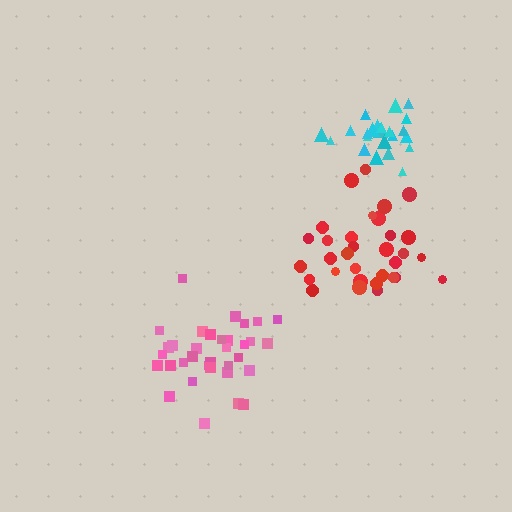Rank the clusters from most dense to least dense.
cyan, pink, red.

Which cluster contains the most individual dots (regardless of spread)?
Pink (34).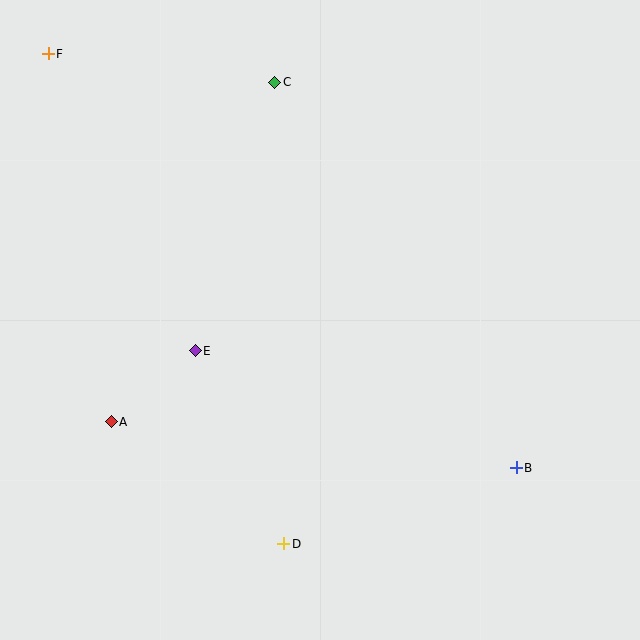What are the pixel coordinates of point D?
Point D is at (284, 544).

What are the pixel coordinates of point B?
Point B is at (516, 468).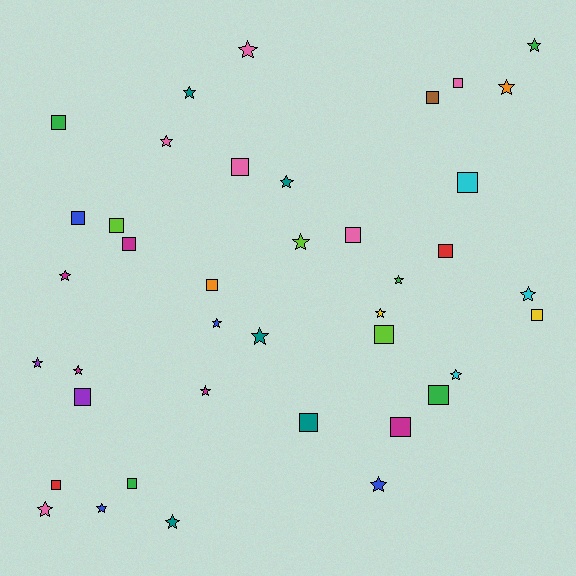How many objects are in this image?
There are 40 objects.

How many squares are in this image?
There are 19 squares.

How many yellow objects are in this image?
There are 2 yellow objects.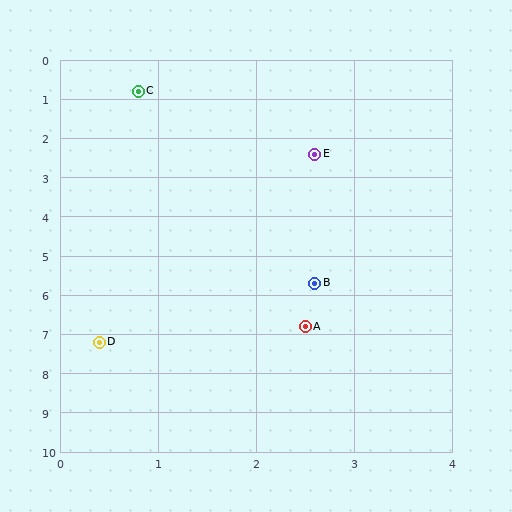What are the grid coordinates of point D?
Point D is at approximately (0.4, 7.2).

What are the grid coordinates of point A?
Point A is at approximately (2.5, 6.8).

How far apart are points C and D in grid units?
Points C and D are about 6.4 grid units apart.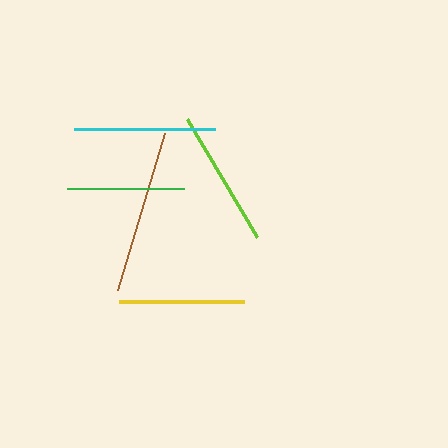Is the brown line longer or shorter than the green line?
The brown line is longer than the green line.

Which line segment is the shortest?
The green line is the shortest at approximately 117 pixels.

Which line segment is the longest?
The brown line is the longest at approximately 164 pixels.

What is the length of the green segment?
The green segment is approximately 117 pixels long.